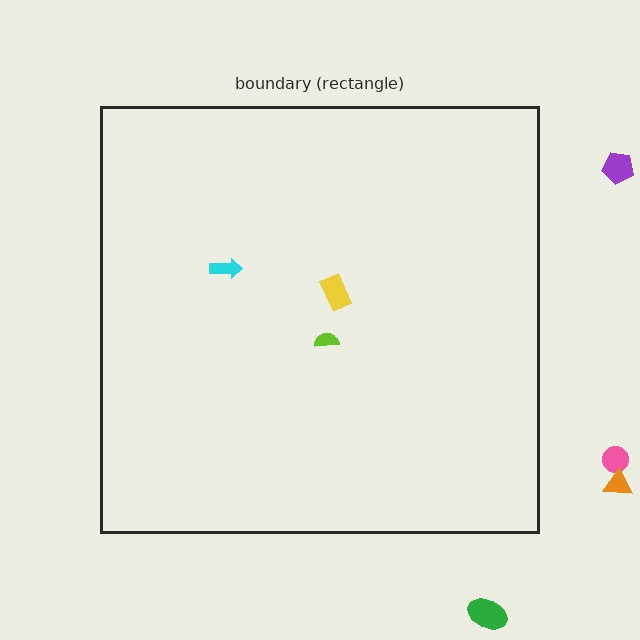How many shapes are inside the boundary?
3 inside, 4 outside.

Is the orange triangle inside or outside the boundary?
Outside.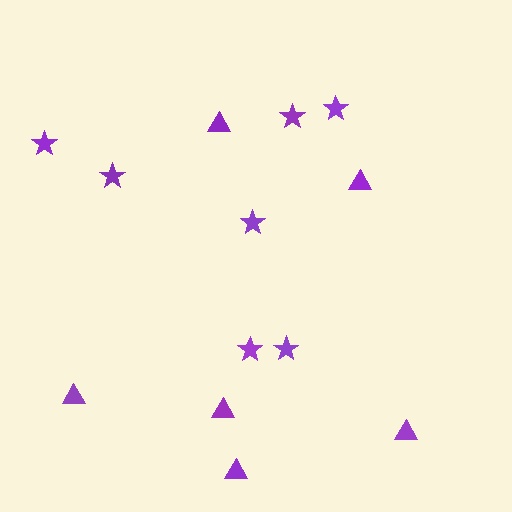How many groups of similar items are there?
There are 2 groups: one group of triangles (6) and one group of stars (7).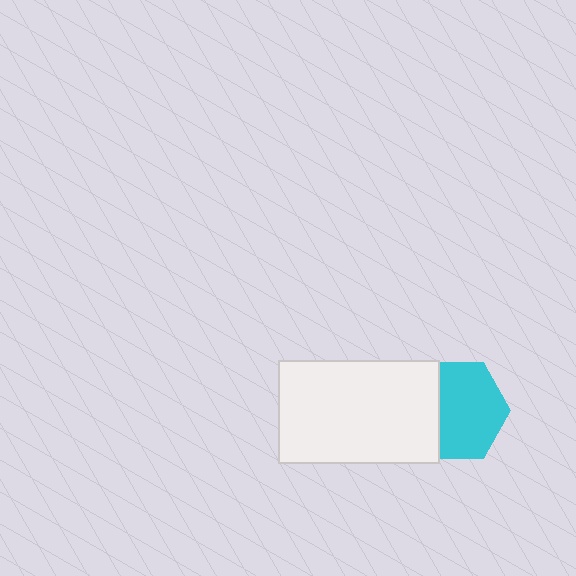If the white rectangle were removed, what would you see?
You would see the complete cyan hexagon.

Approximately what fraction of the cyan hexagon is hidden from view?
Roughly 31% of the cyan hexagon is hidden behind the white rectangle.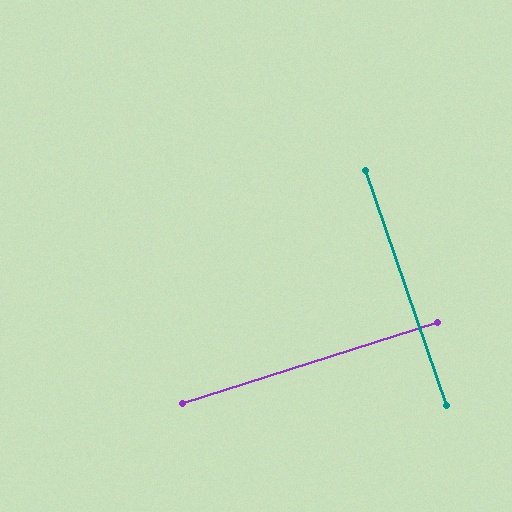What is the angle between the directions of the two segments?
Approximately 89 degrees.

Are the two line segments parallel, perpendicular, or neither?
Perpendicular — they meet at approximately 89°.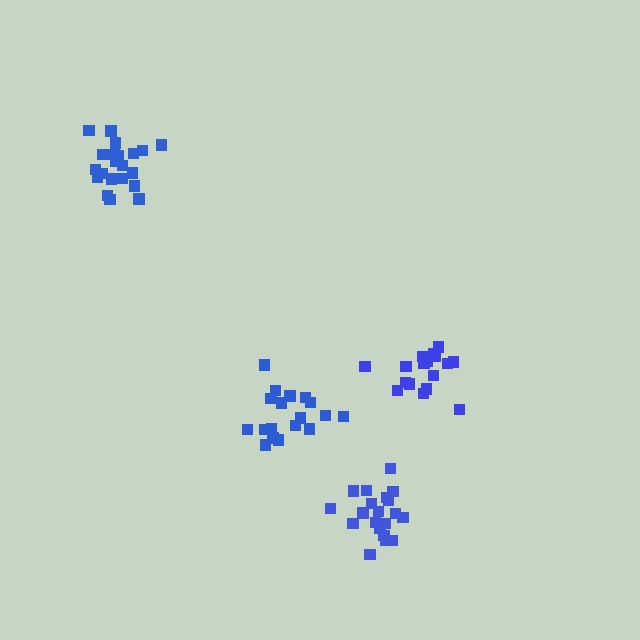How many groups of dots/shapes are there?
There are 4 groups.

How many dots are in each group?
Group 1: 21 dots, Group 2: 20 dots, Group 3: 18 dots, Group 4: 17 dots (76 total).